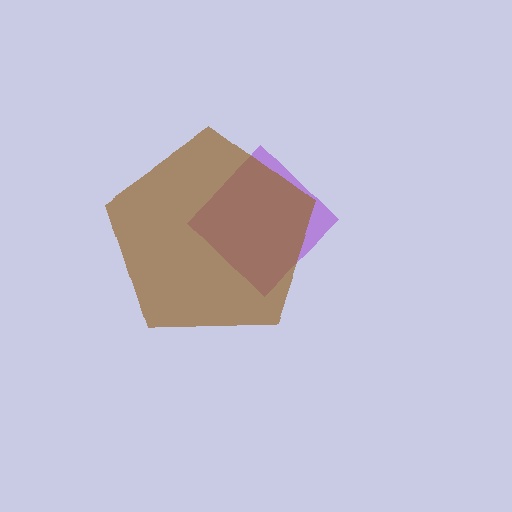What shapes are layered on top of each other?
The layered shapes are: a purple diamond, a brown pentagon.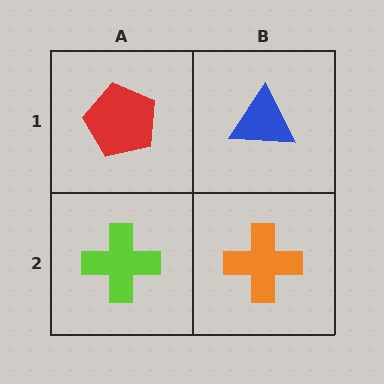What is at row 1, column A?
A red pentagon.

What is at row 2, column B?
An orange cross.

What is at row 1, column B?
A blue triangle.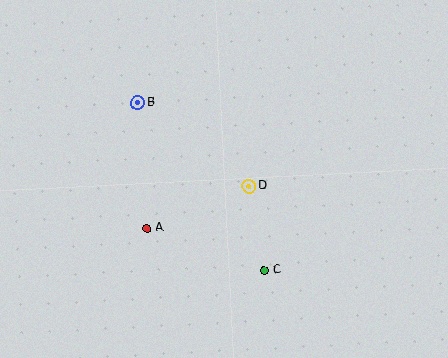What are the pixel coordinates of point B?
Point B is at (138, 102).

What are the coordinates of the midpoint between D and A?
The midpoint between D and A is at (198, 207).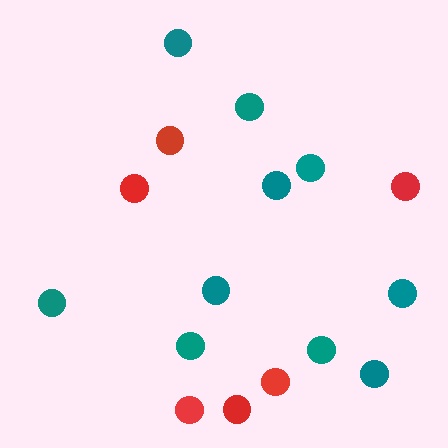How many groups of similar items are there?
There are 2 groups: one group of teal circles (10) and one group of red circles (6).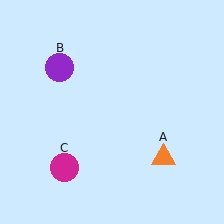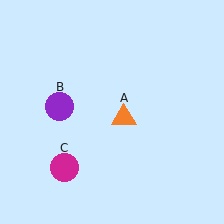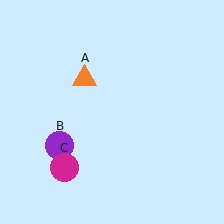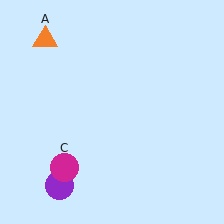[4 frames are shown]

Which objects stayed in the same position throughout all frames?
Magenta circle (object C) remained stationary.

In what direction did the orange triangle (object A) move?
The orange triangle (object A) moved up and to the left.